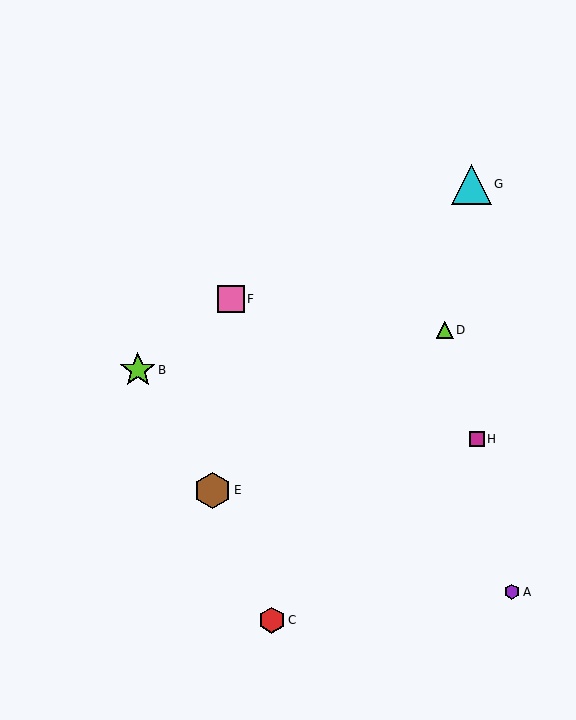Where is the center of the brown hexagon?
The center of the brown hexagon is at (212, 490).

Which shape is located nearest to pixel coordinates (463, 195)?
The cyan triangle (labeled G) at (471, 184) is nearest to that location.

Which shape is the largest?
The cyan triangle (labeled G) is the largest.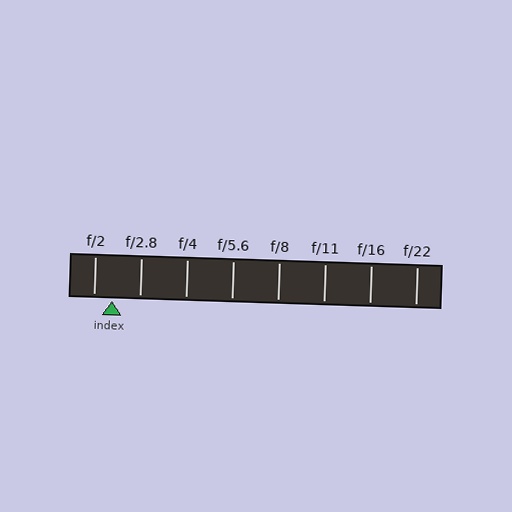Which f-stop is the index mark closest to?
The index mark is closest to f/2.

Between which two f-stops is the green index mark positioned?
The index mark is between f/2 and f/2.8.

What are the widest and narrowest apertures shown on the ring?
The widest aperture shown is f/2 and the narrowest is f/22.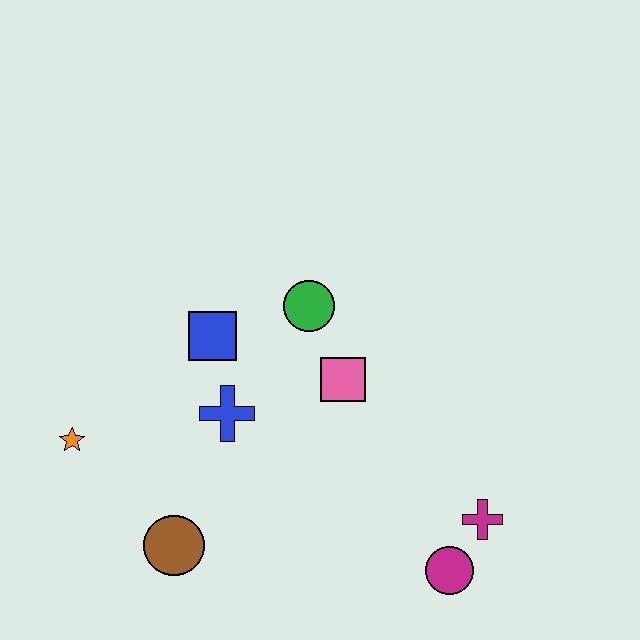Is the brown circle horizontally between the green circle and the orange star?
Yes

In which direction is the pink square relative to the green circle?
The pink square is below the green circle.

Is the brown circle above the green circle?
No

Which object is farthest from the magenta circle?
The orange star is farthest from the magenta circle.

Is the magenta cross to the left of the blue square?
No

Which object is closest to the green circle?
The pink square is closest to the green circle.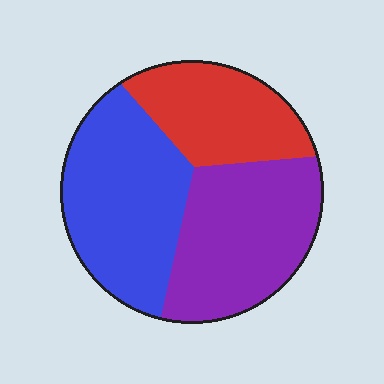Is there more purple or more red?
Purple.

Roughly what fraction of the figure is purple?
Purple takes up between a quarter and a half of the figure.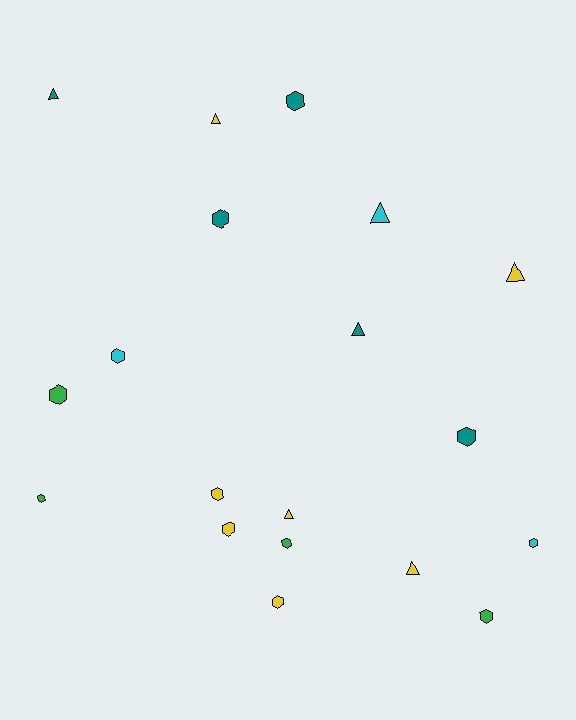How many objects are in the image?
There are 19 objects.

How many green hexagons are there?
There are 4 green hexagons.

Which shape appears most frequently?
Hexagon, with 12 objects.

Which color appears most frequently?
Yellow, with 7 objects.